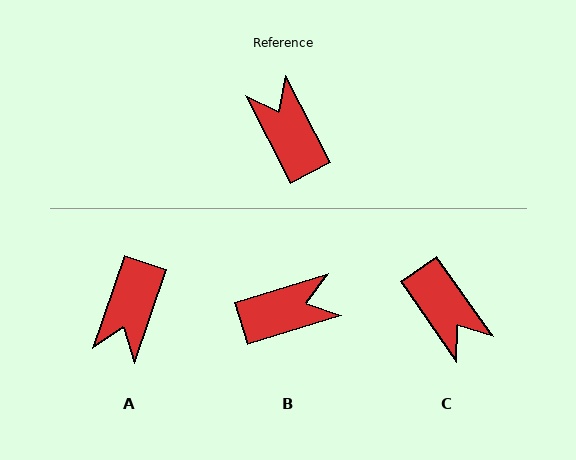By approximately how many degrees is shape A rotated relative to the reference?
Approximately 134 degrees counter-clockwise.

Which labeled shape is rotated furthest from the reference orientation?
C, about 173 degrees away.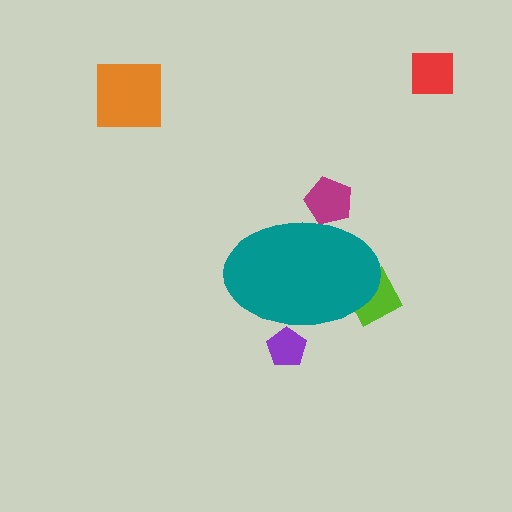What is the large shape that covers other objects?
A teal ellipse.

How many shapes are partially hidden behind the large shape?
3 shapes are partially hidden.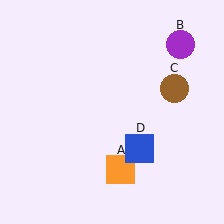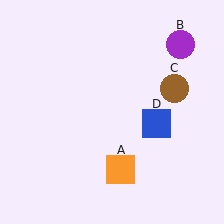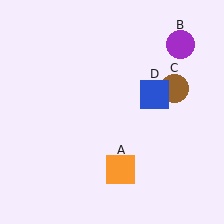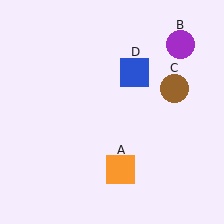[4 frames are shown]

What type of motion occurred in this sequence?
The blue square (object D) rotated counterclockwise around the center of the scene.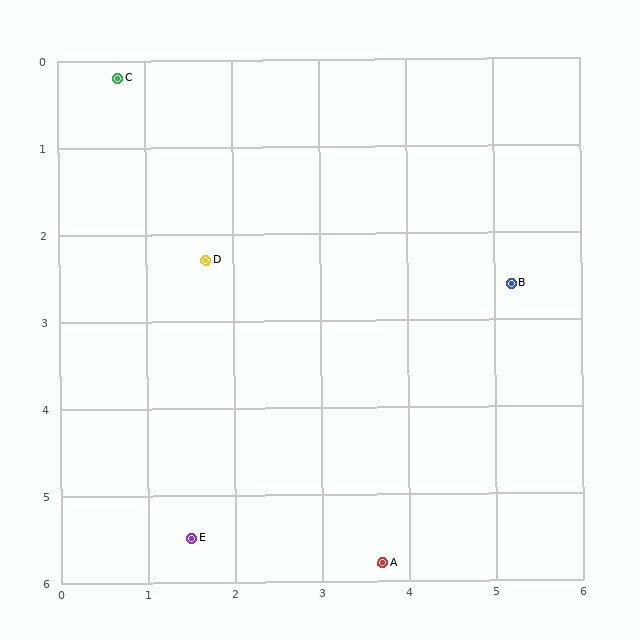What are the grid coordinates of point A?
Point A is at approximately (3.7, 5.8).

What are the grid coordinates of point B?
Point B is at approximately (5.2, 2.6).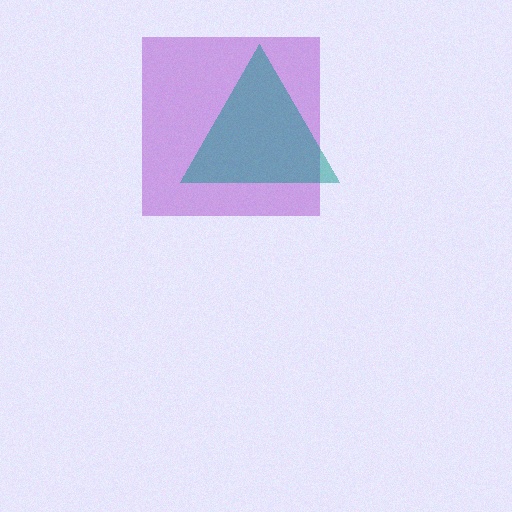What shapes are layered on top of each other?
The layered shapes are: a purple square, a teal triangle.